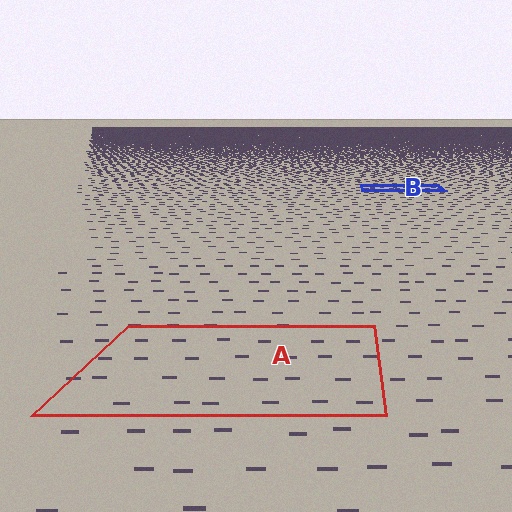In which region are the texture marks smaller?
The texture marks are smaller in region B, because it is farther away.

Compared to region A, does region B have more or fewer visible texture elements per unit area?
Region B has more texture elements per unit area — they are packed more densely because it is farther away.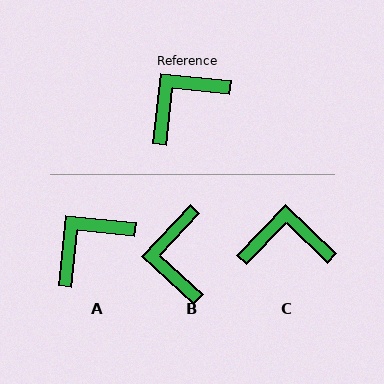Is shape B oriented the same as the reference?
No, it is off by about 53 degrees.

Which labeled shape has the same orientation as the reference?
A.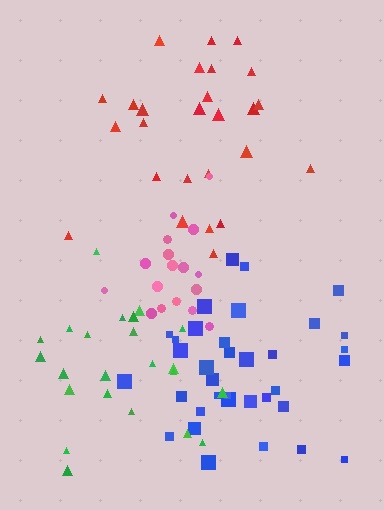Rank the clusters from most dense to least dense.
pink, blue, green, red.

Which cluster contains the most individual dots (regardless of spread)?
Blue (35).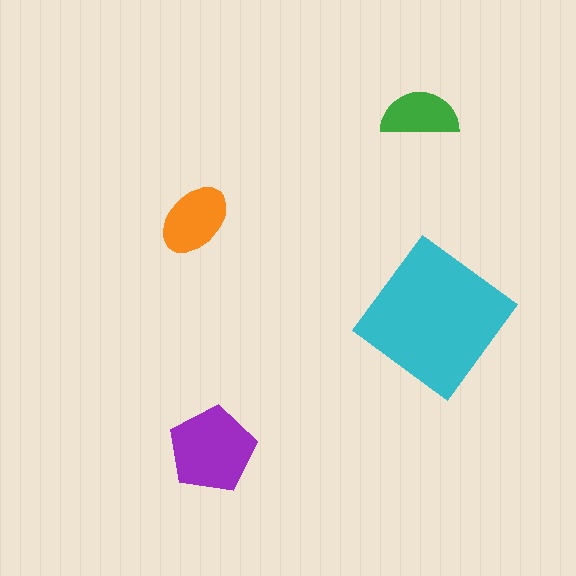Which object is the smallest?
The green semicircle.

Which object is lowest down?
The purple pentagon is bottommost.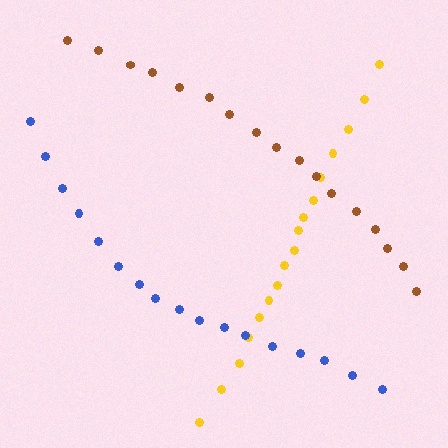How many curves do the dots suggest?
There are 3 distinct paths.